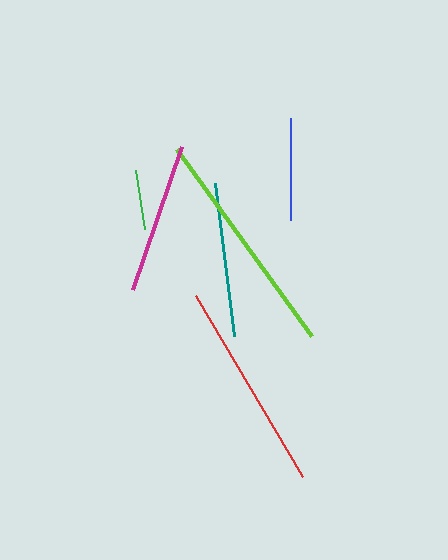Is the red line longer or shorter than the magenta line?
The red line is longer than the magenta line.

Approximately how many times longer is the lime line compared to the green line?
The lime line is approximately 3.8 times the length of the green line.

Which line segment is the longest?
The lime line is the longest at approximately 231 pixels.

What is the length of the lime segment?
The lime segment is approximately 231 pixels long.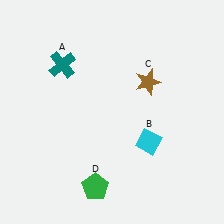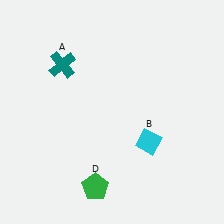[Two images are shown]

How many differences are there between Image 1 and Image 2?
There is 1 difference between the two images.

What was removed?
The brown star (C) was removed in Image 2.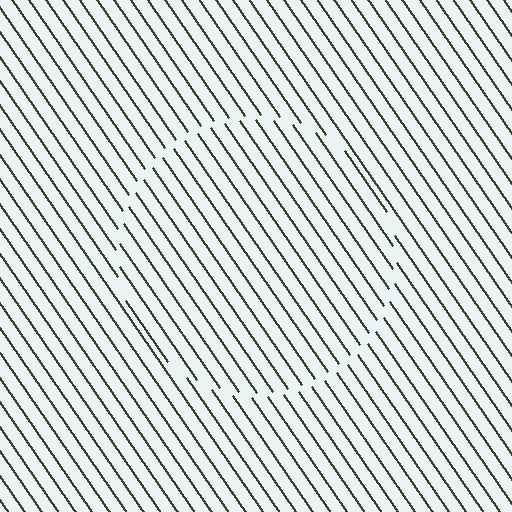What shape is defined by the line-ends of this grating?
An illusory circle. The interior of the shape contains the same grating, shifted by half a period — the contour is defined by the phase discontinuity where line-ends from the inner and outer gratings abut.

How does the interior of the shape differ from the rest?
The interior of the shape contains the same grating, shifted by half a period — the contour is defined by the phase discontinuity where line-ends from the inner and outer gratings abut.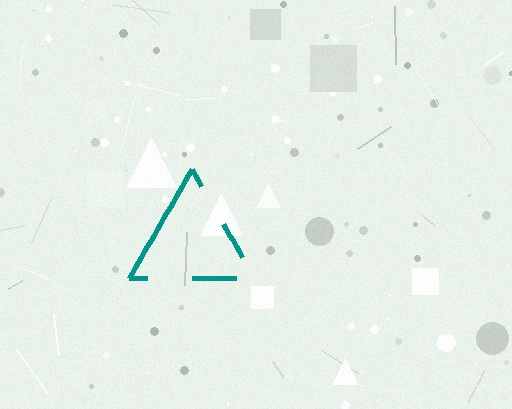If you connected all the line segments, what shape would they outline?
They would outline a triangle.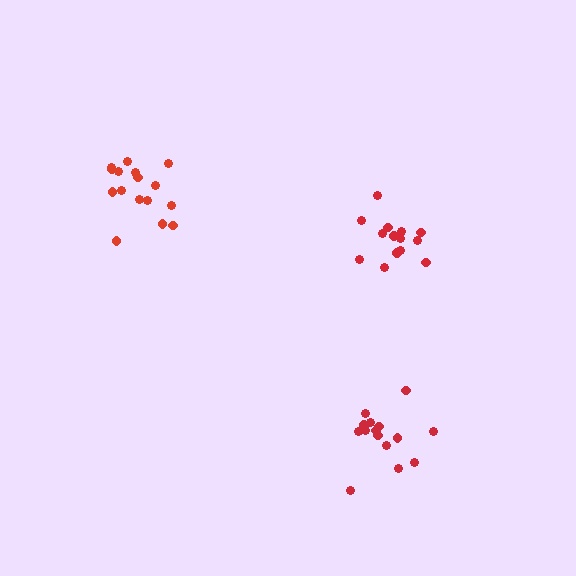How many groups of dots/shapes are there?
There are 3 groups.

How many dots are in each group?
Group 1: 16 dots, Group 2: 14 dots, Group 3: 15 dots (45 total).